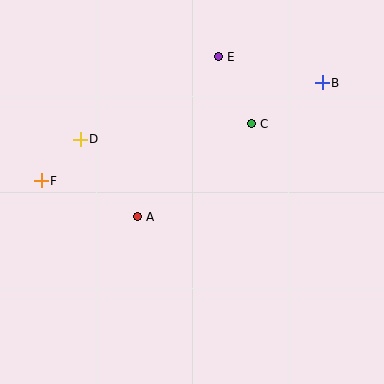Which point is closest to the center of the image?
Point A at (137, 217) is closest to the center.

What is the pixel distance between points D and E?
The distance between D and E is 161 pixels.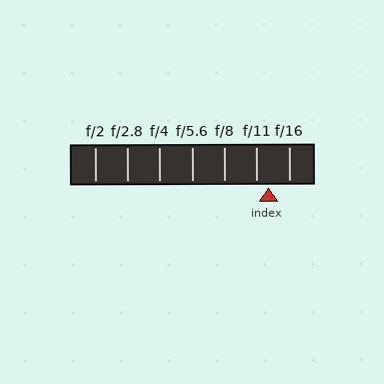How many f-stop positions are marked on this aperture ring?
There are 7 f-stop positions marked.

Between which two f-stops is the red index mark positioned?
The index mark is between f/11 and f/16.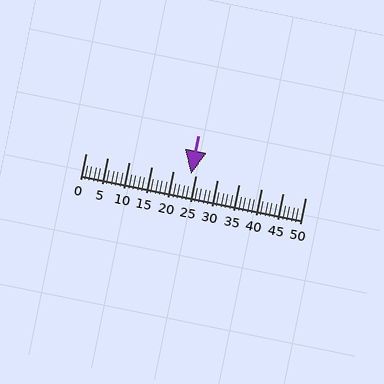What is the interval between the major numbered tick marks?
The major tick marks are spaced 5 units apart.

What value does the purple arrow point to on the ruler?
The purple arrow points to approximately 24.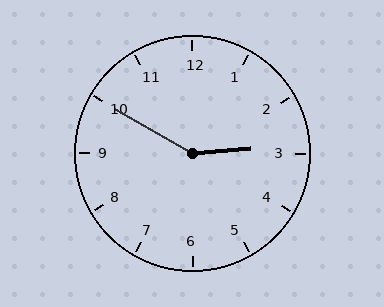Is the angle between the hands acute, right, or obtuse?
It is obtuse.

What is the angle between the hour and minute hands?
Approximately 145 degrees.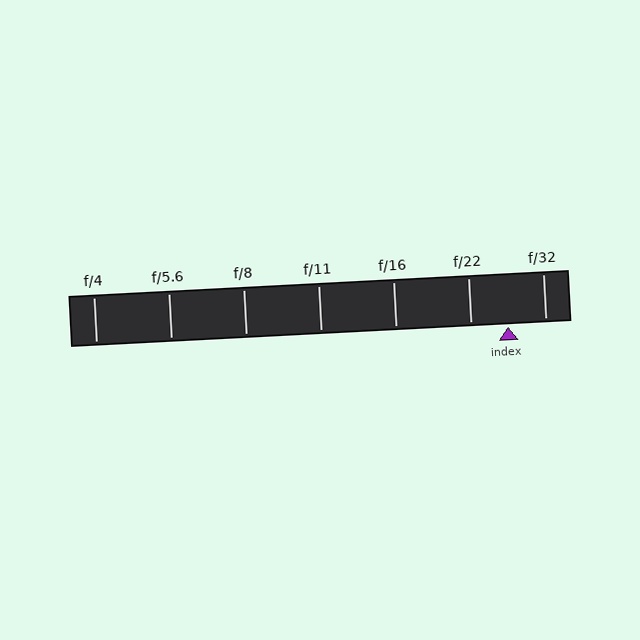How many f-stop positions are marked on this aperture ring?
There are 7 f-stop positions marked.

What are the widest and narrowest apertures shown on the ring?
The widest aperture shown is f/4 and the narrowest is f/32.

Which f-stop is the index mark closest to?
The index mark is closest to f/22.